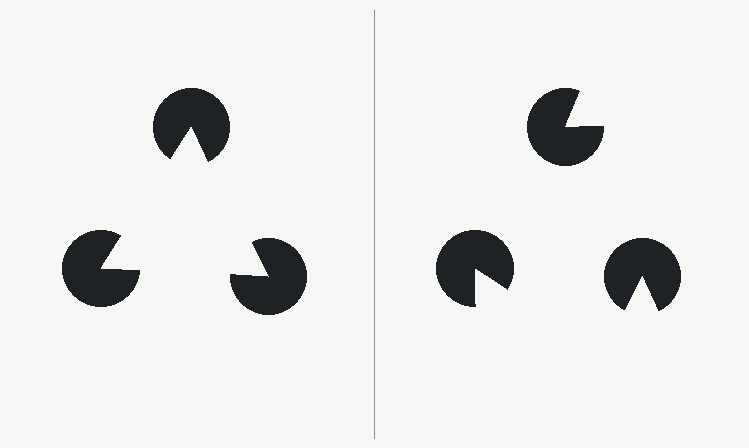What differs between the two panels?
The pac-man discs are positioned identically on both sides; only the wedge orientations differ. On the left they align to a triangle; on the right they are misaligned.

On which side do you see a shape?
An illusory triangle appears on the left side. On the right side the wedge cuts are rotated, so no coherent shape forms.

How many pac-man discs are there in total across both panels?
6 — 3 on each side.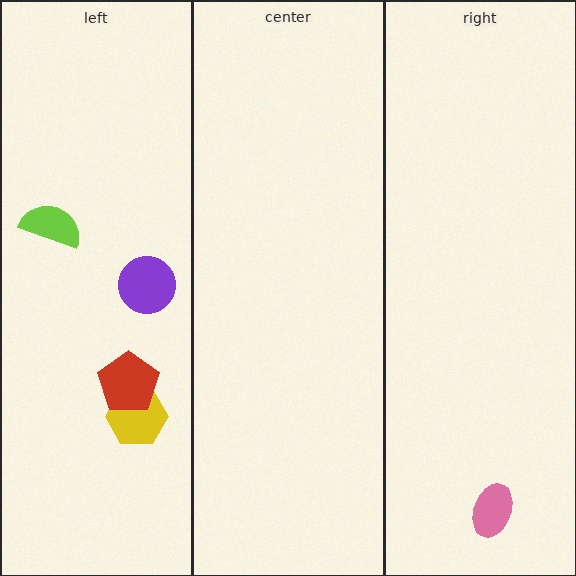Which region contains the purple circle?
The left region.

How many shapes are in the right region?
1.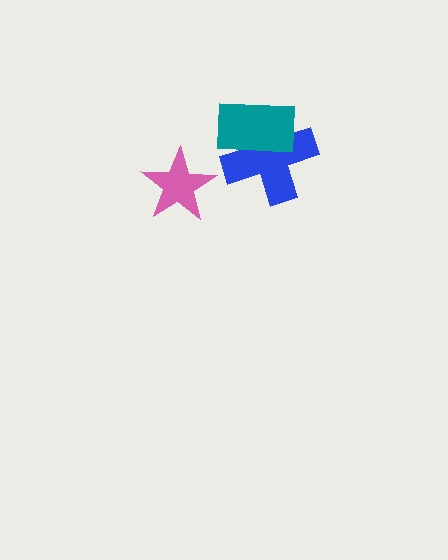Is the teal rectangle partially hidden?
No, no other shape covers it.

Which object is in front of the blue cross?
The teal rectangle is in front of the blue cross.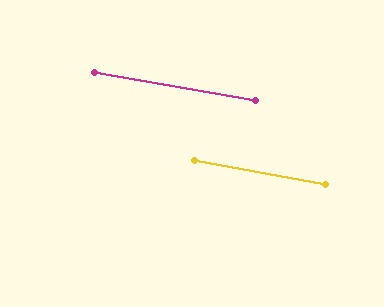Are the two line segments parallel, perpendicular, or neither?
Parallel — their directions differ by only 1.0°.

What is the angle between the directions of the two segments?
Approximately 1 degree.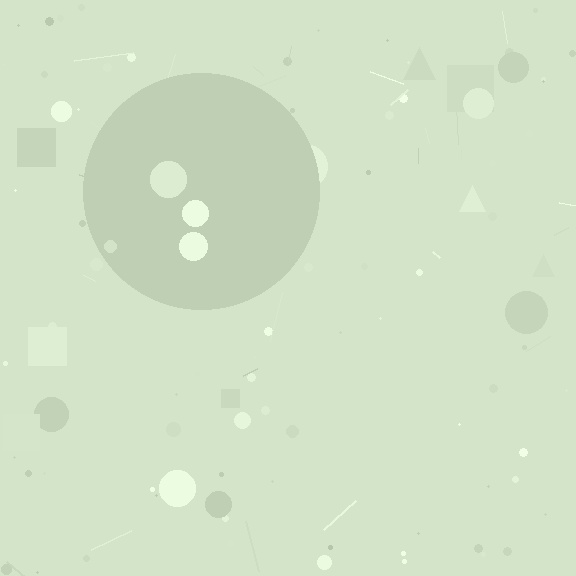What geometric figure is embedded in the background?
A circle is embedded in the background.